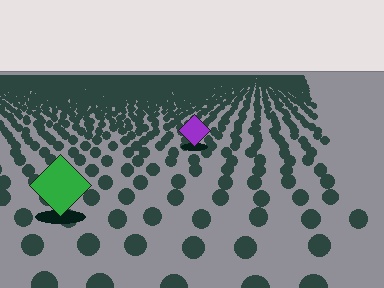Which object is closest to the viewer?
The green diamond is closest. The texture marks near it are larger and more spread out.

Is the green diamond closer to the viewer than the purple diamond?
Yes. The green diamond is closer — you can tell from the texture gradient: the ground texture is coarser near it.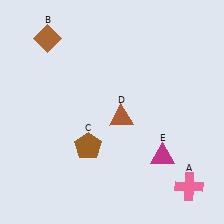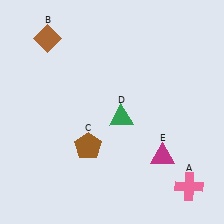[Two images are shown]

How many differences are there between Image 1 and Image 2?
There is 1 difference between the two images.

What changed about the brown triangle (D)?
In Image 1, D is brown. In Image 2, it changed to green.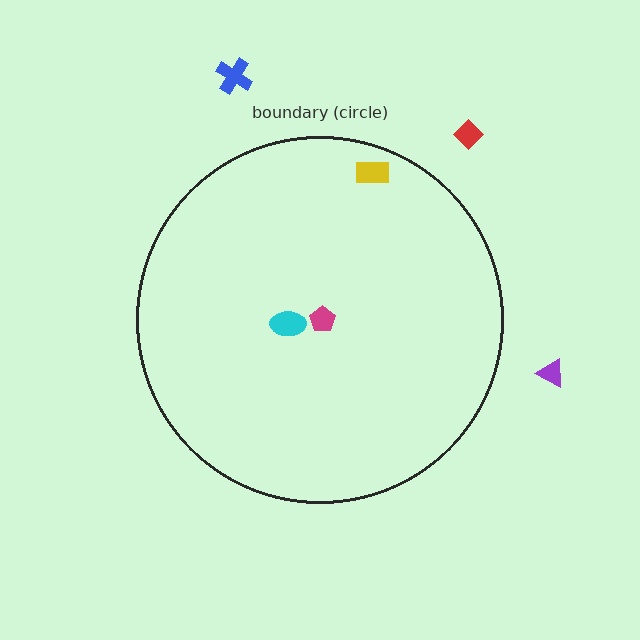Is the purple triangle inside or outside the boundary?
Outside.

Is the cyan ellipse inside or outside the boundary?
Inside.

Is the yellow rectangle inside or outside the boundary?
Inside.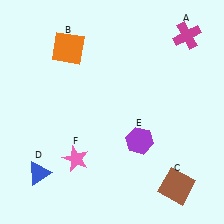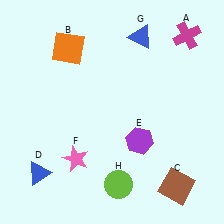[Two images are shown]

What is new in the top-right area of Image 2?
A blue triangle (G) was added in the top-right area of Image 2.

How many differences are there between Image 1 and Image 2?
There are 2 differences between the two images.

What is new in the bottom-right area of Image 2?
A lime circle (H) was added in the bottom-right area of Image 2.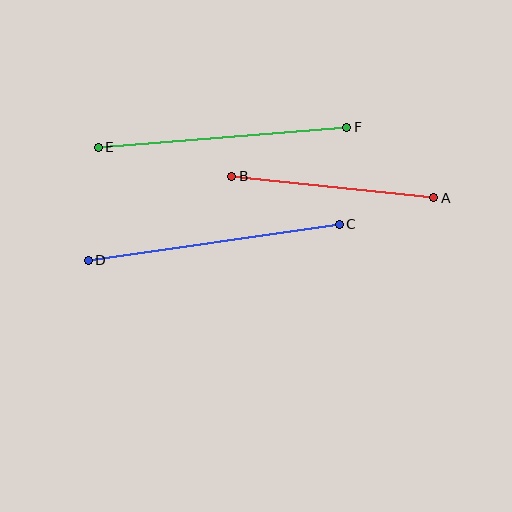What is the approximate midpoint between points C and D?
The midpoint is at approximately (214, 242) pixels.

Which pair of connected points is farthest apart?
Points C and D are farthest apart.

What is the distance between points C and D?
The distance is approximately 254 pixels.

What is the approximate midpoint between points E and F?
The midpoint is at approximately (222, 137) pixels.